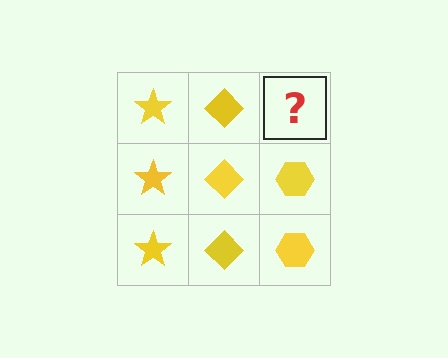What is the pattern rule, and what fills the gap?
The rule is that each column has a consistent shape. The gap should be filled with a yellow hexagon.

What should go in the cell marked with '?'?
The missing cell should contain a yellow hexagon.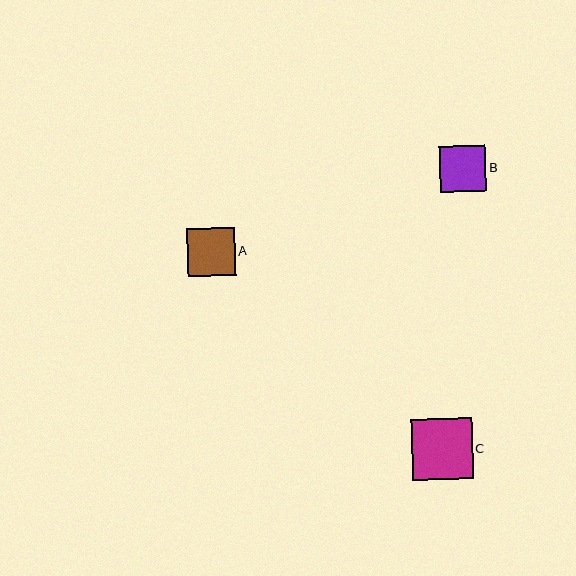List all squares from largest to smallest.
From largest to smallest: C, A, B.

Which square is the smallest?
Square B is the smallest with a size of approximately 46 pixels.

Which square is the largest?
Square C is the largest with a size of approximately 61 pixels.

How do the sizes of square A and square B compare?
Square A and square B are approximately the same size.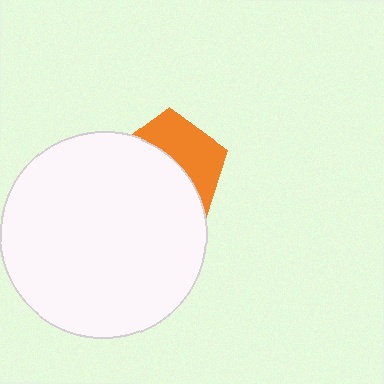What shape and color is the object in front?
The object in front is a white circle.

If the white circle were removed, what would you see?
You would see the complete orange pentagon.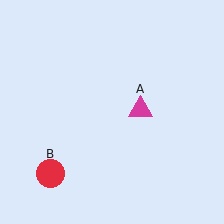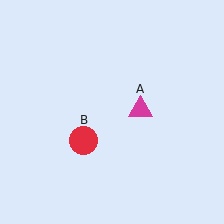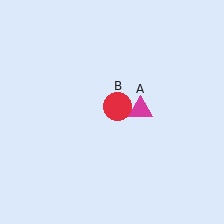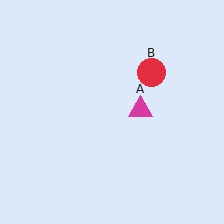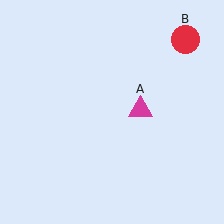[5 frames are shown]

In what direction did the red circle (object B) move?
The red circle (object B) moved up and to the right.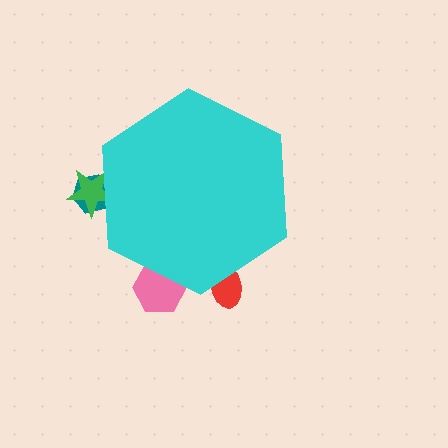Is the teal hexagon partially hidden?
Yes, the teal hexagon is partially hidden behind the cyan hexagon.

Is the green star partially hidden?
Yes, the green star is partially hidden behind the cyan hexagon.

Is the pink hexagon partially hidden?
Yes, the pink hexagon is partially hidden behind the cyan hexagon.